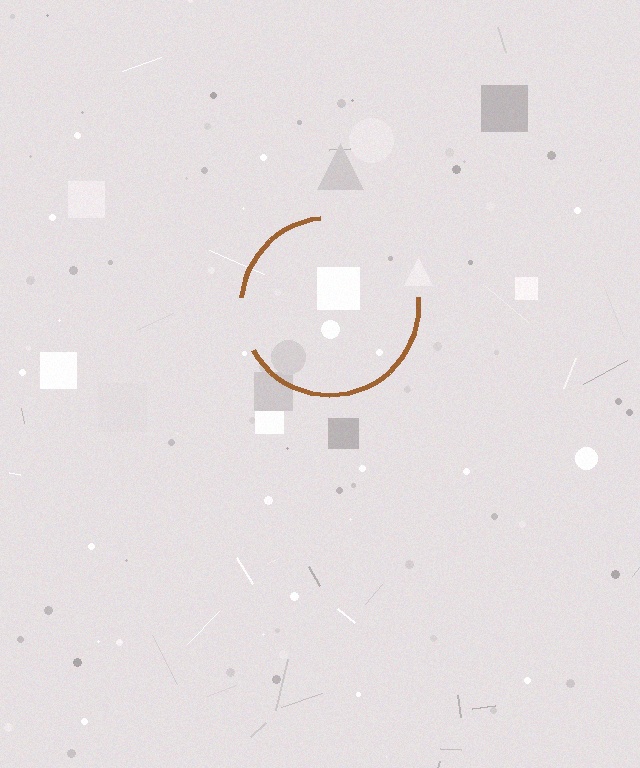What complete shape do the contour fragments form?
The contour fragments form a circle.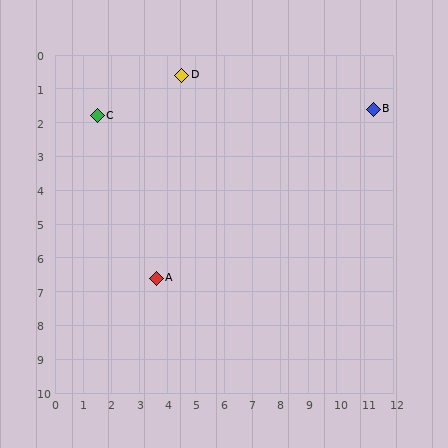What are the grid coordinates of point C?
Point C is at approximately (1.5, 1.8).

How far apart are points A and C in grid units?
Points A and C are about 5.2 grid units apart.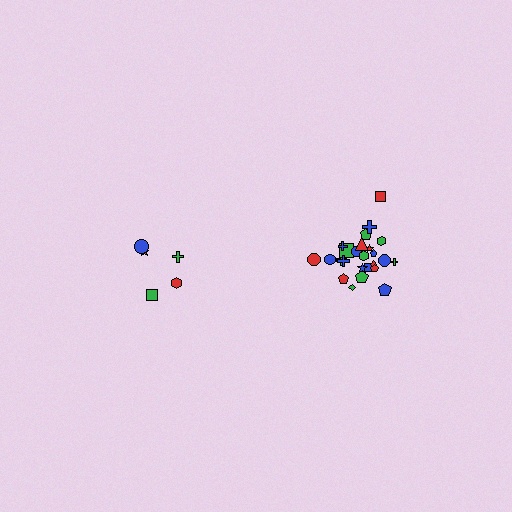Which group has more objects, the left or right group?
The right group.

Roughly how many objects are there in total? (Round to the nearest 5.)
Roughly 30 objects in total.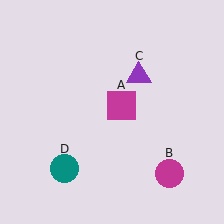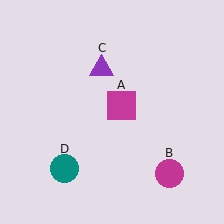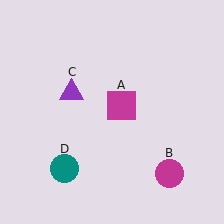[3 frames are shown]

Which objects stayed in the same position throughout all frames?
Magenta square (object A) and magenta circle (object B) and teal circle (object D) remained stationary.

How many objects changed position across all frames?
1 object changed position: purple triangle (object C).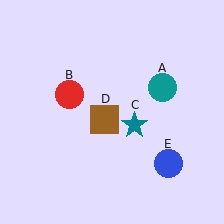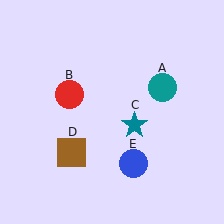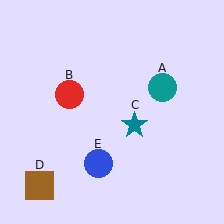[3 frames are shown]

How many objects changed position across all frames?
2 objects changed position: brown square (object D), blue circle (object E).